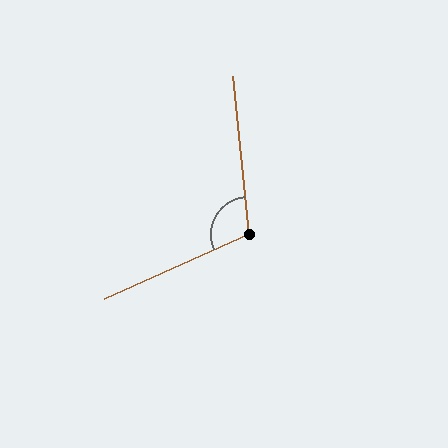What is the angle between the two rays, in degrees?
Approximately 108 degrees.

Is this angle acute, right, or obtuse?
It is obtuse.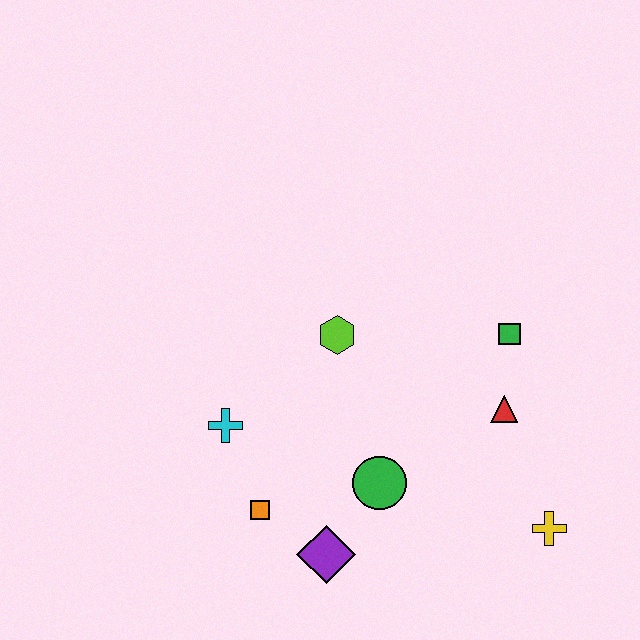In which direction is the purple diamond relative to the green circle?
The purple diamond is below the green circle.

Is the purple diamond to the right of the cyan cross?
Yes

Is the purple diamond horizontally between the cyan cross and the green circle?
Yes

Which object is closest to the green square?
The red triangle is closest to the green square.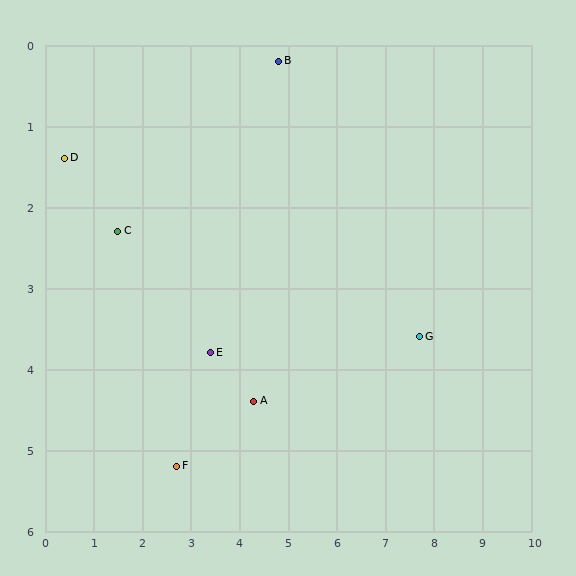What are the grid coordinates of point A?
Point A is at approximately (4.3, 4.4).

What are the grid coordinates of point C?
Point C is at approximately (1.5, 2.3).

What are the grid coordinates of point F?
Point F is at approximately (2.7, 5.2).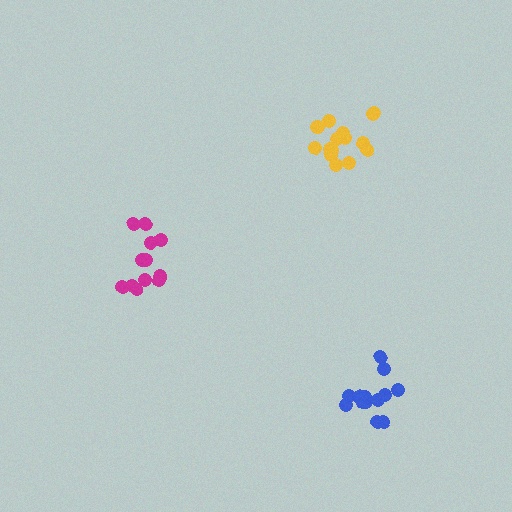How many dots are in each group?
Group 1: 13 dots, Group 2: 13 dots, Group 3: 15 dots (41 total).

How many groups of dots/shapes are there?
There are 3 groups.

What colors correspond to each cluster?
The clusters are colored: blue, magenta, yellow.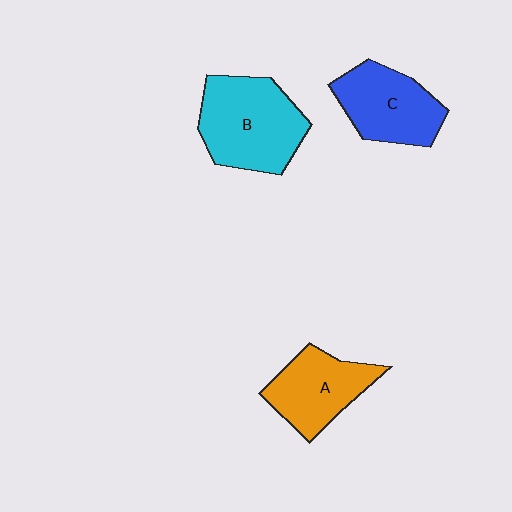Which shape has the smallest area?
Shape A (orange).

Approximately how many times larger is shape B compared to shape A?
Approximately 1.4 times.